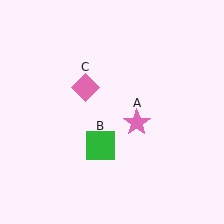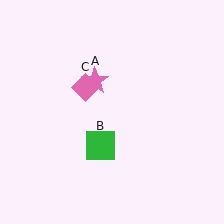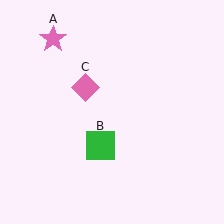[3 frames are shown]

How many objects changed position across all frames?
1 object changed position: pink star (object A).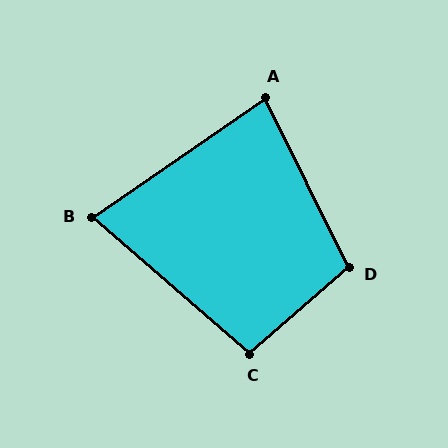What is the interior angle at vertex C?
Approximately 98 degrees (obtuse).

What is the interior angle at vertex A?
Approximately 82 degrees (acute).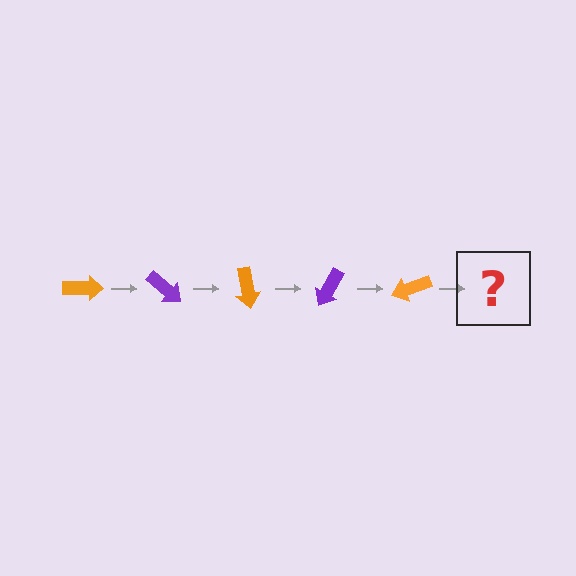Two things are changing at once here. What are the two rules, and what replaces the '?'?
The two rules are that it rotates 40 degrees each step and the color cycles through orange and purple. The '?' should be a purple arrow, rotated 200 degrees from the start.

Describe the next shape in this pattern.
It should be a purple arrow, rotated 200 degrees from the start.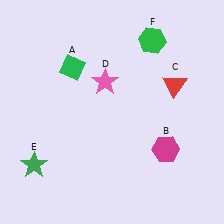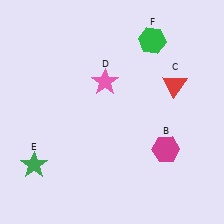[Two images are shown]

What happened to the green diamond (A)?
The green diamond (A) was removed in Image 2. It was in the top-left area of Image 1.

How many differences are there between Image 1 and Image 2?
There is 1 difference between the two images.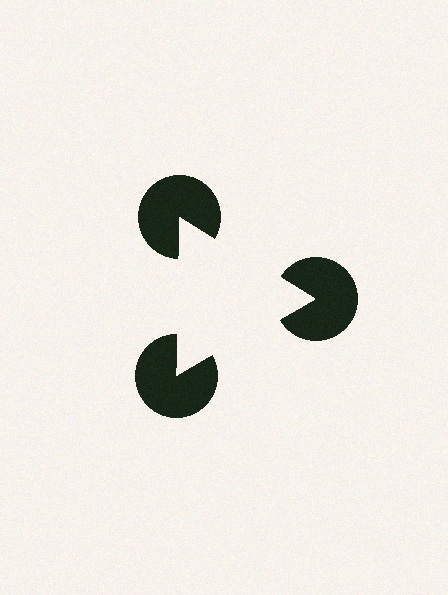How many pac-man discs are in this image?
There are 3 — one at each vertex of the illusory triangle.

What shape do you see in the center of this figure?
An illusory triangle — its edges are inferred from the aligned wedge cuts in the pac-man discs, not physically drawn.